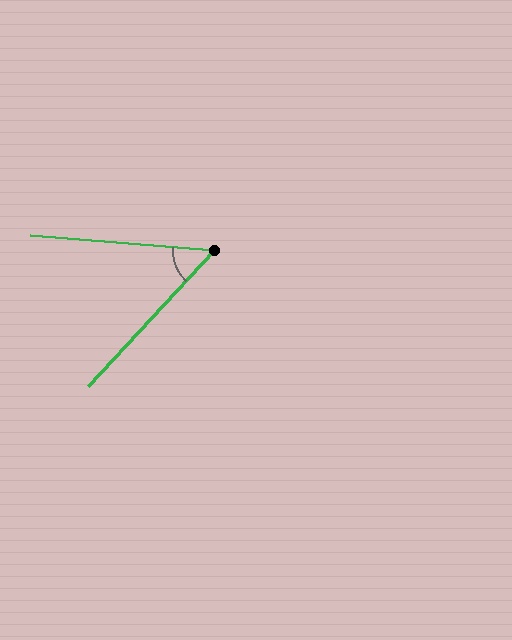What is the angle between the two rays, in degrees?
Approximately 52 degrees.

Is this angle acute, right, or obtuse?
It is acute.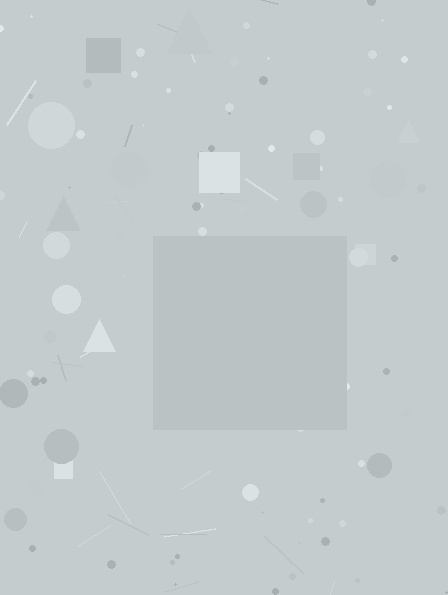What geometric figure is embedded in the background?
A square is embedded in the background.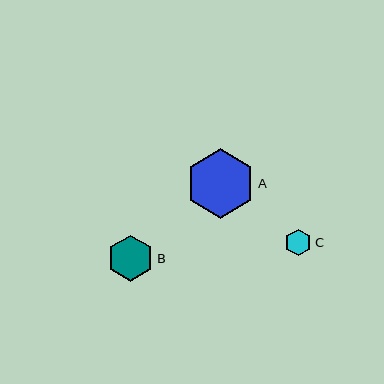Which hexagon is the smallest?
Hexagon C is the smallest with a size of approximately 27 pixels.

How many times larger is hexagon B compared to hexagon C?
Hexagon B is approximately 1.7 times the size of hexagon C.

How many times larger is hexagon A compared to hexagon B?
Hexagon A is approximately 1.5 times the size of hexagon B.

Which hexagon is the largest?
Hexagon A is the largest with a size of approximately 69 pixels.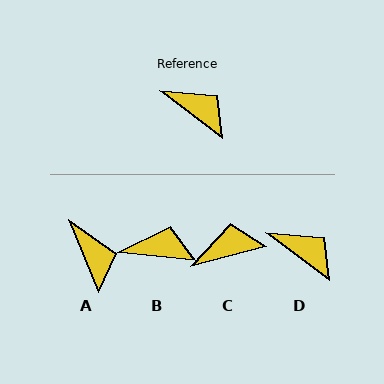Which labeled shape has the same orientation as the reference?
D.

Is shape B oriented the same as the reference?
No, it is off by about 31 degrees.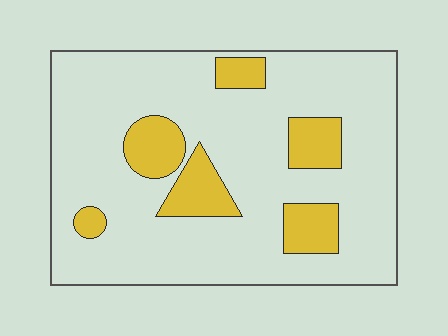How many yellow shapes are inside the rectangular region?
6.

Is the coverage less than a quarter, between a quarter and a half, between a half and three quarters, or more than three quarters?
Less than a quarter.